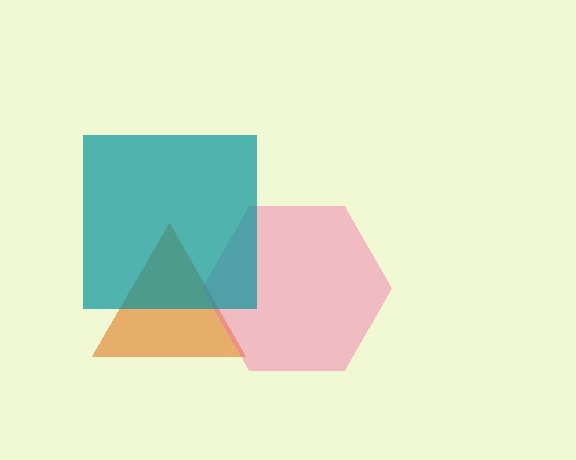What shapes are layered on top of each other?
The layered shapes are: an orange triangle, a pink hexagon, a teal square.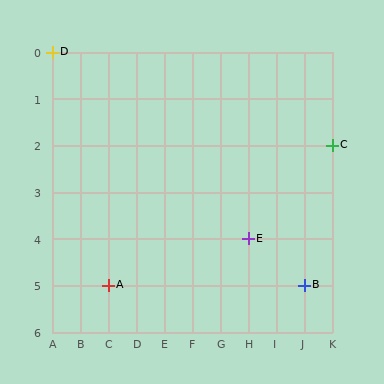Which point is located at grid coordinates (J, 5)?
Point B is at (J, 5).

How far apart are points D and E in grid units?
Points D and E are 7 columns and 4 rows apart (about 8.1 grid units diagonally).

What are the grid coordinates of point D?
Point D is at grid coordinates (A, 0).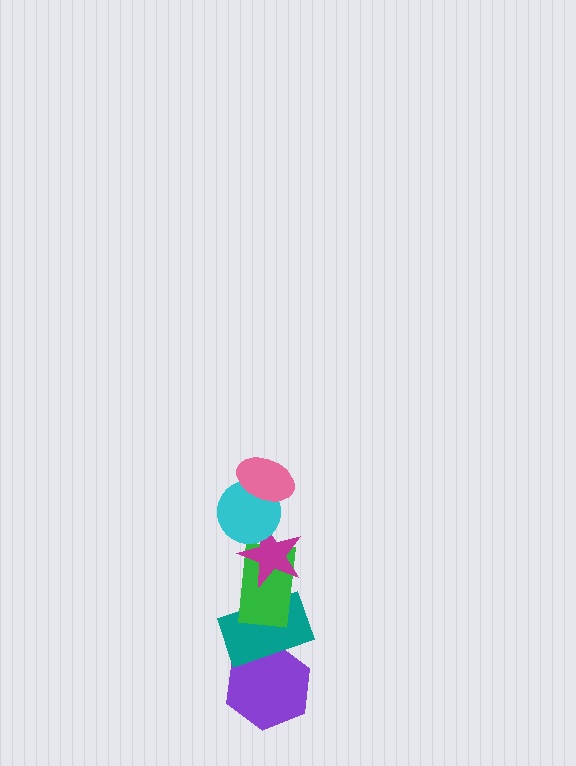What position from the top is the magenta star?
The magenta star is 3rd from the top.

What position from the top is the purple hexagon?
The purple hexagon is 6th from the top.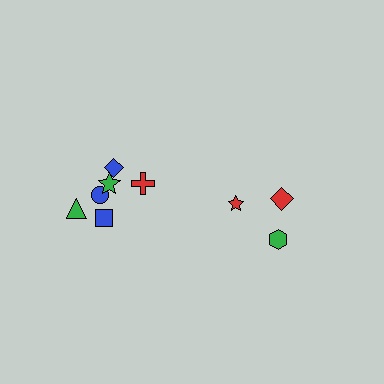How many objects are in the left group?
There are 6 objects.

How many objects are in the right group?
There are 3 objects.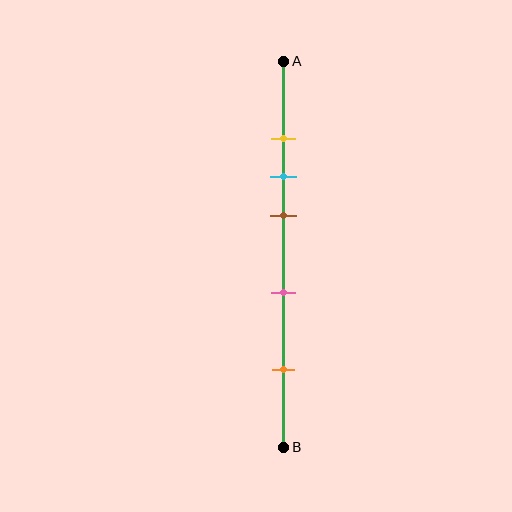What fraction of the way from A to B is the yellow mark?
The yellow mark is approximately 20% (0.2) of the way from A to B.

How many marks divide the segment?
There are 5 marks dividing the segment.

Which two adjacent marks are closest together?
The yellow and cyan marks are the closest adjacent pair.